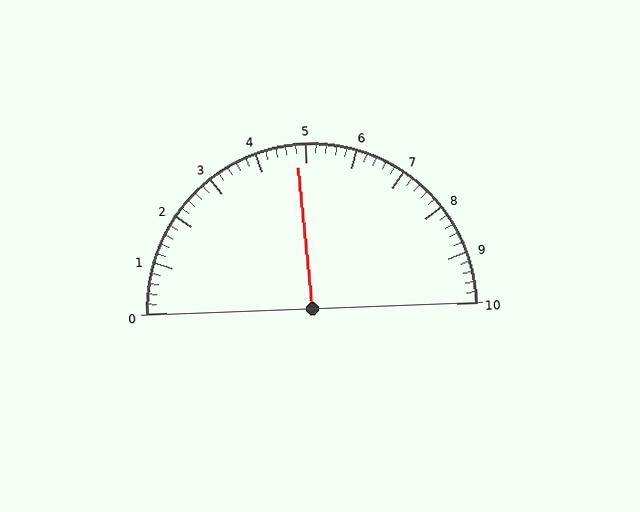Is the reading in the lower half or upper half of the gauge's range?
The reading is in the lower half of the range (0 to 10).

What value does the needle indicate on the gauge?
The needle indicates approximately 4.8.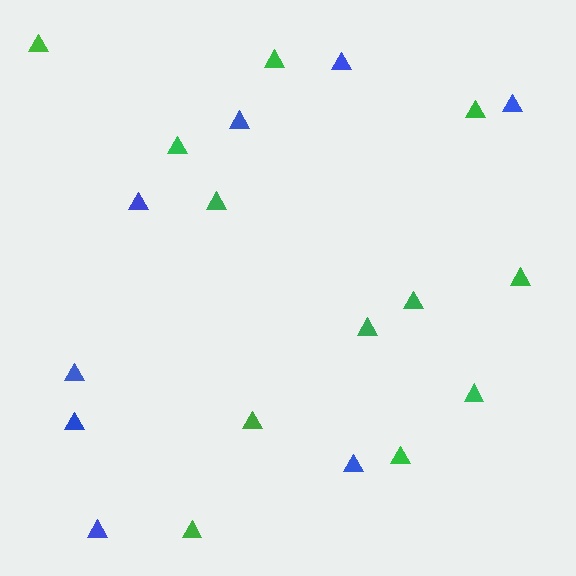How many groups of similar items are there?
There are 2 groups: one group of blue triangles (8) and one group of green triangles (12).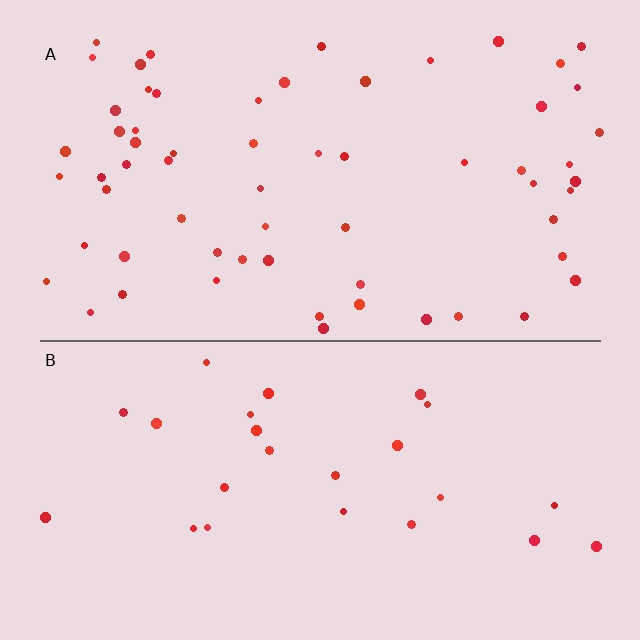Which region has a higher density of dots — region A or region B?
A (the top).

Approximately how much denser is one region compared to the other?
Approximately 2.5× — region A over region B.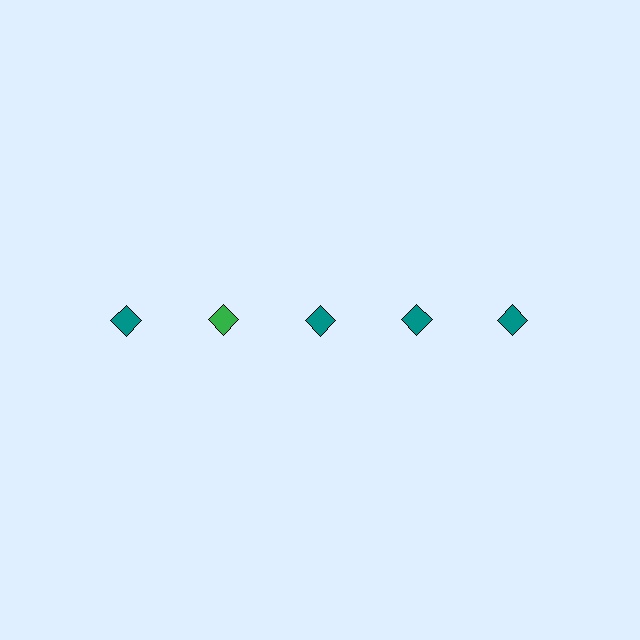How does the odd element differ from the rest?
It has a different color: green instead of teal.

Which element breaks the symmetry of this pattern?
The green diamond in the top row, second from left column breaks the symmetry. All other shapes are teal diamonds.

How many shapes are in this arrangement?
There are 5 shapes arranged in a grid pattern.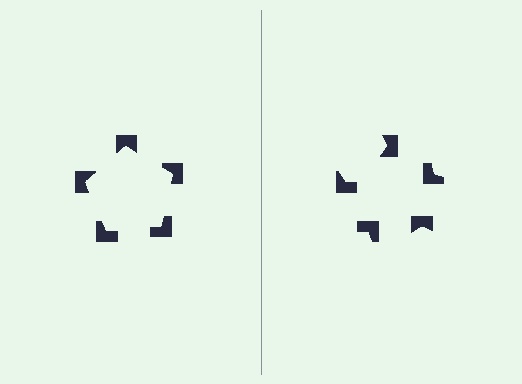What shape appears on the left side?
An illusory pentagon.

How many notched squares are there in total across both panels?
10 — 5 on each side.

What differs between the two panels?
The notched squares are positioned identically on both sides; only the wedge orientations differ. On the left they align to a pentagon; on the right they are misaligned.